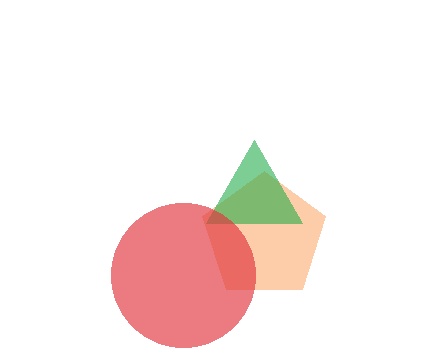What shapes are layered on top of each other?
The layered shapes are: an orange pentagon, a green triangle, a red circle.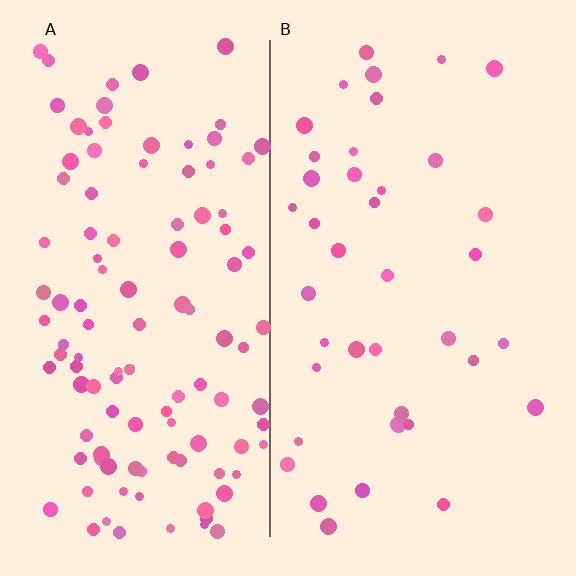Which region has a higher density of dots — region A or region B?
A (the left).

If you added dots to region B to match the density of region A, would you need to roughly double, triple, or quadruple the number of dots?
Approximately triple.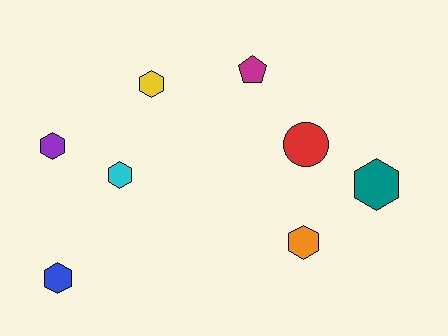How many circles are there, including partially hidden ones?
There is 1 circle.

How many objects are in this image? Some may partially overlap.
There are 8 objects.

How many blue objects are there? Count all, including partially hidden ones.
There is 1 blue object.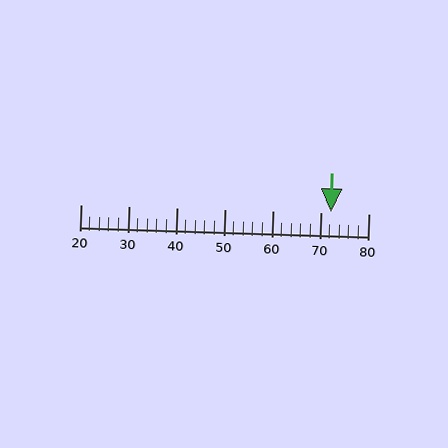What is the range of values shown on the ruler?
The ruler shows values from 20 to 80.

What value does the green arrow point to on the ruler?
The green arrow points to approximately 72.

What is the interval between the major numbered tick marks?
The major tick marks are spaced 10 units apart.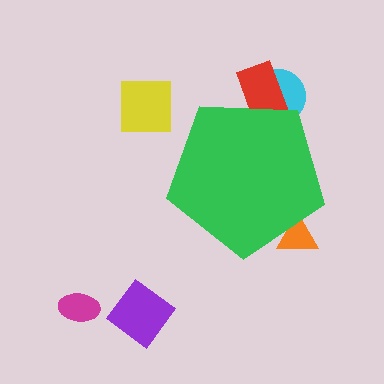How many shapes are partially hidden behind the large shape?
3 shapes are partially hidden.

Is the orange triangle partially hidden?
Yes, the orange triangle is partially hidden behind the green pentagon.